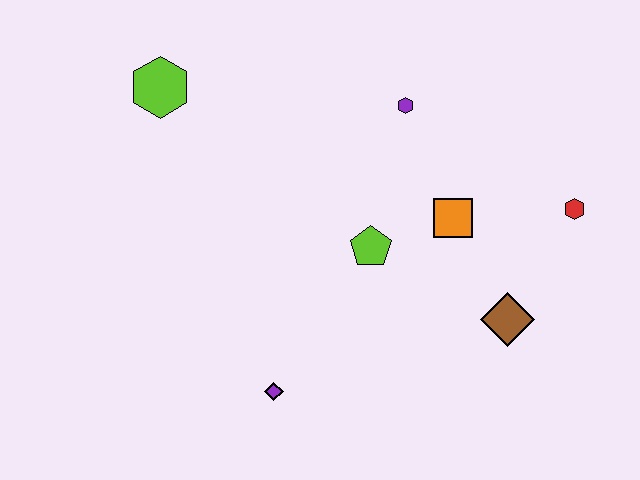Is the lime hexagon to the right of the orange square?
No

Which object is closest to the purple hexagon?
The orange square is closest to the purple hexagon.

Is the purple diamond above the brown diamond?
No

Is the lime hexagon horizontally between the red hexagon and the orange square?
No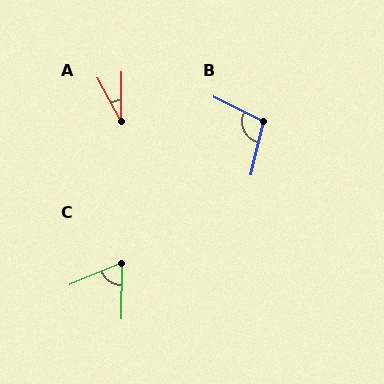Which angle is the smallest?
A, at approximately 29 degrees.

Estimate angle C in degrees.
Approximately 67 degrees.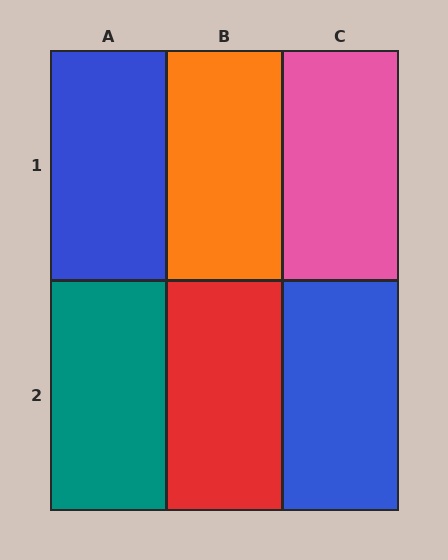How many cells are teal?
1 cell is teal.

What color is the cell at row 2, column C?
Blue.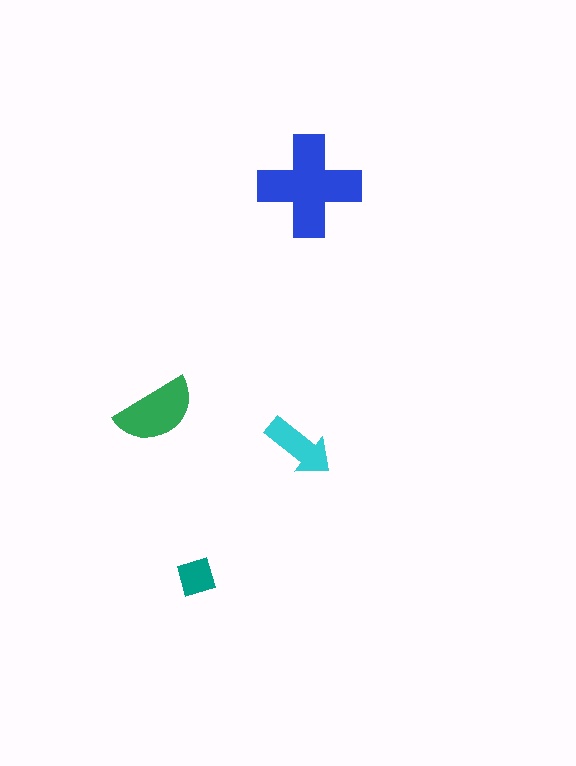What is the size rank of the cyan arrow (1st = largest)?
3rd.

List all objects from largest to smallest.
The blue cross, the green semicircle, the cyan arrow, the teal diamond.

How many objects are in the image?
There are 4 objects in the image.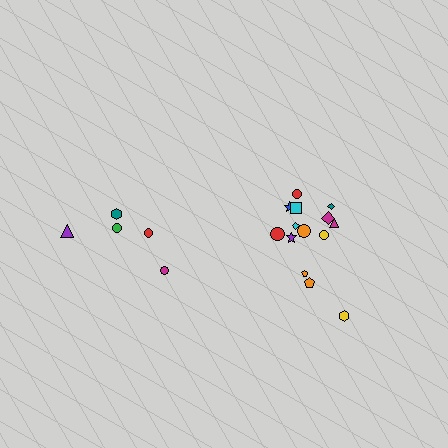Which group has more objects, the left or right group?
The right group.